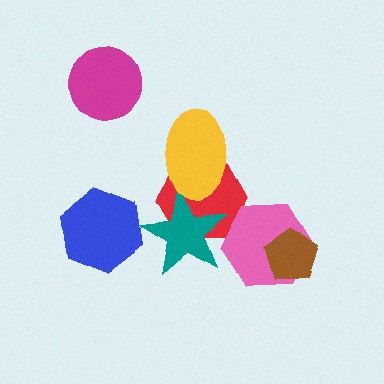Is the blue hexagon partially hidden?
No, no other shape covers it.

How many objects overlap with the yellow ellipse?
2 objects overlap with the yellow ellipse.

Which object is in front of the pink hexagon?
The brown pentagon is in front of the pink hexagon.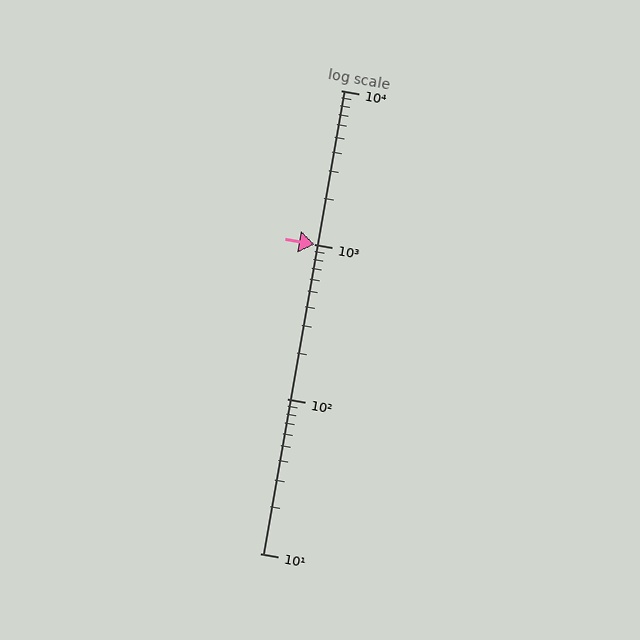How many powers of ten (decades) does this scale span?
The scale spans 3 decades, from 10 to 10000.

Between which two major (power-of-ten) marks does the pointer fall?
The pointer is between 1000 and 10000.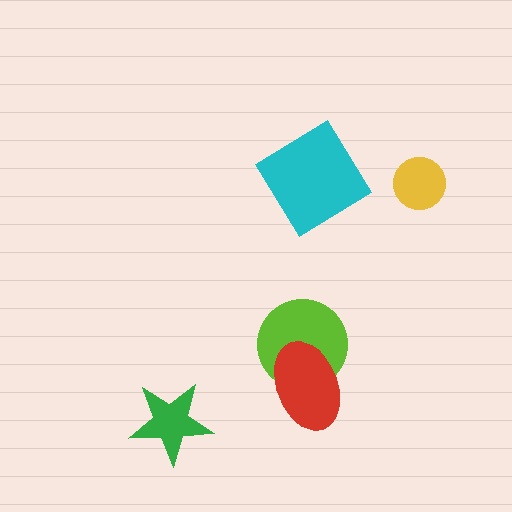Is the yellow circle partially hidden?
No, no other shape covers it.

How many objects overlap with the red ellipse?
1 object overlaps with the red ellipse.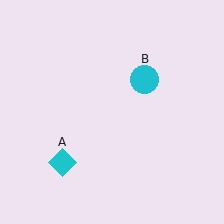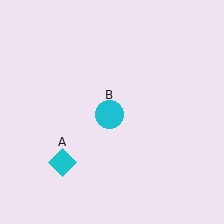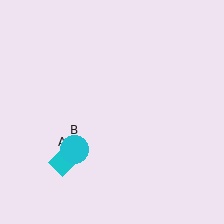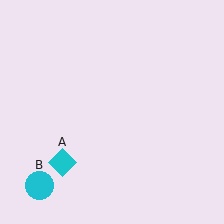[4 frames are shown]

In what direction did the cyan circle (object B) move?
The cyan circle (object B) moved down and to the left.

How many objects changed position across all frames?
1 object changed position: cyan circle (object B).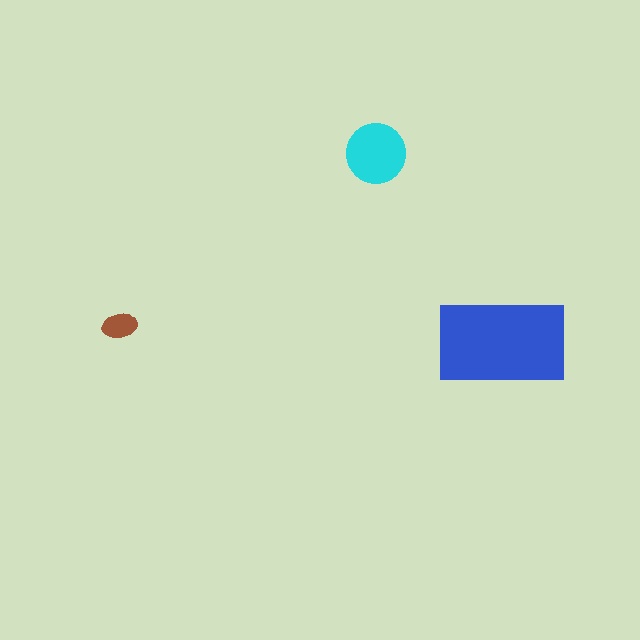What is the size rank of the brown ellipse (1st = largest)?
3rd.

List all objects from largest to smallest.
The blue rectangle, the cyan circle, the brown ellipse.